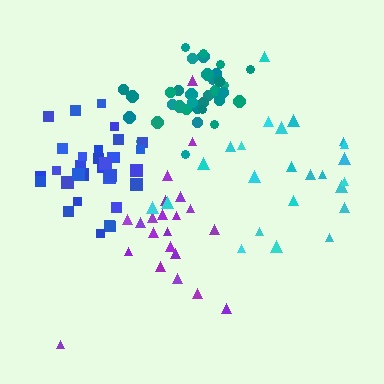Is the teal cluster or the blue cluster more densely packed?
Teal.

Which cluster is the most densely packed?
Teal.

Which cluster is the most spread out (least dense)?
Cyan.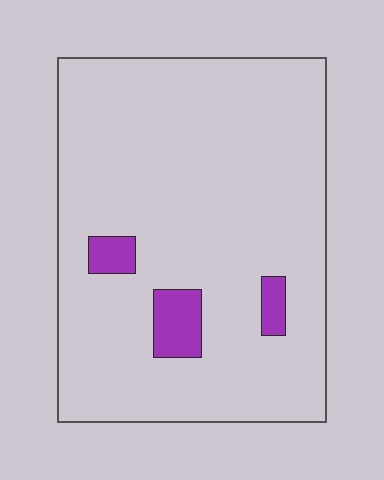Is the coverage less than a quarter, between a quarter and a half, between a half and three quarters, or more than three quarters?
Less than a quarter.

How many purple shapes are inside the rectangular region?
3.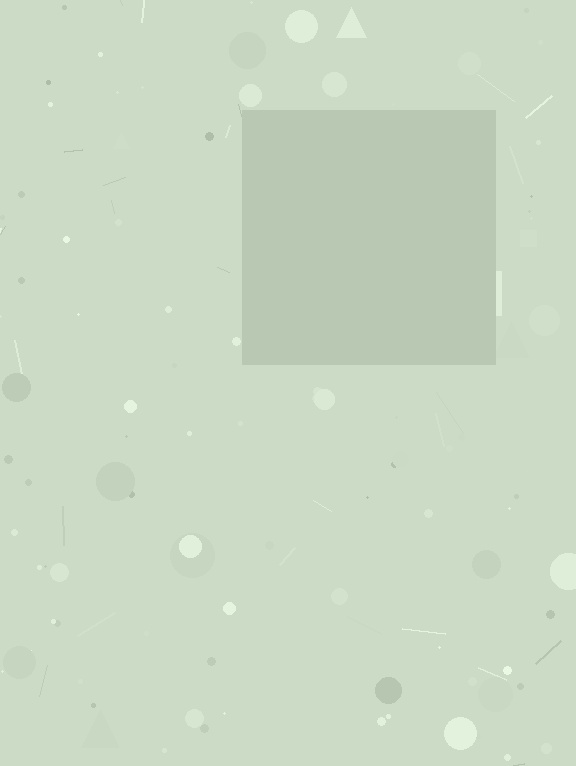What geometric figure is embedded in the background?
A square is embedded in the background.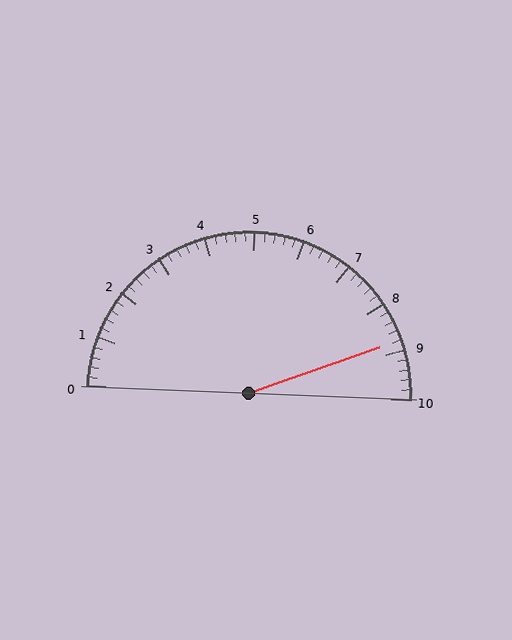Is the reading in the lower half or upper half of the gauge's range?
The reading is in the upper half of the range (0 to 10).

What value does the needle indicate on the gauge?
The needle indicates approximately 8.8.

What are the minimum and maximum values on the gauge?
The gauge ranges from 0 to 10.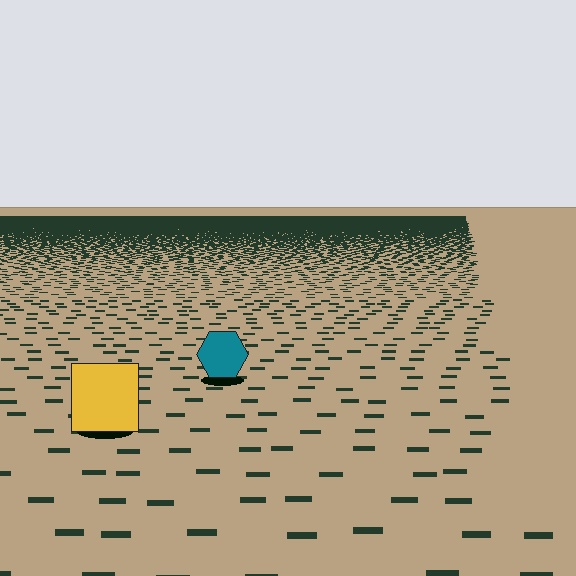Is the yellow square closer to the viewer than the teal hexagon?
Yes. The yellow square is closer — you can tell from the texture gradient: the ground texture is coarser near it.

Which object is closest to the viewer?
The yellow square is closest. The texture marks near it are larger and more spread out.